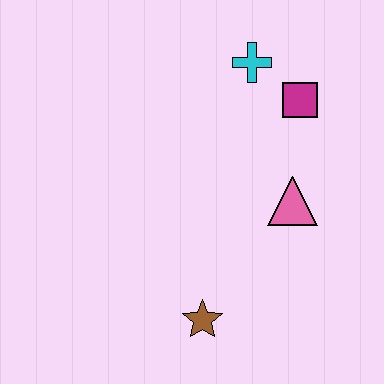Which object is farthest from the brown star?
The cyan cross is farthest from the brown star.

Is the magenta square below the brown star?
No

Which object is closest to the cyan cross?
The magenta square is closest to the cyan cross.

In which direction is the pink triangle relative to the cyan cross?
The pink triangle is below the cyan cross.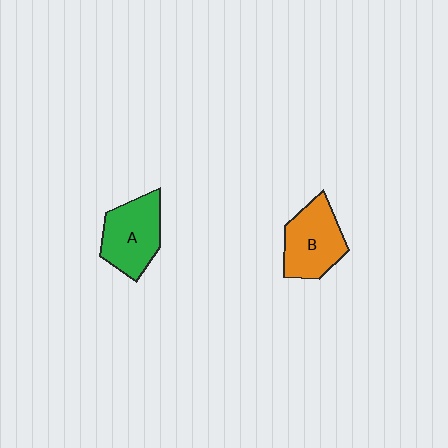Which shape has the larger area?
Shape B (orange).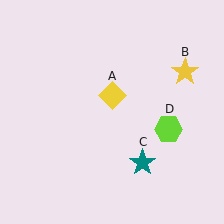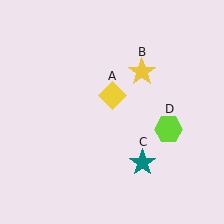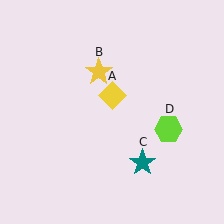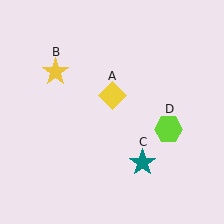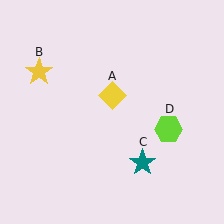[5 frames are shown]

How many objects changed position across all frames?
1 object changed position: yellow star (object B).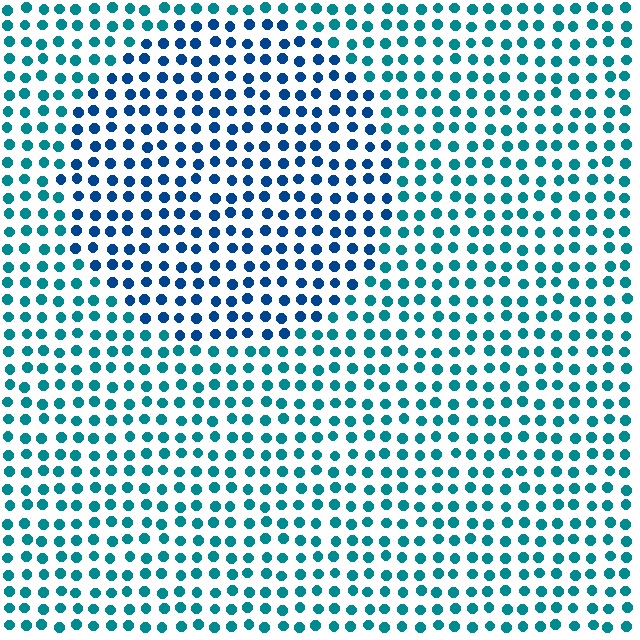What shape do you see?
I see a circle.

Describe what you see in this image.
The image is filled with small teal elements in a uniform arrangement. A circle-shaped region is visible where the elements are tinted to a slightly different hue, forming a subtle color boundary.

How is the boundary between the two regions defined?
The boundary is defined purely by a slight shift in hue (about 30 degrees). Spacing, size, and orientation are identical on both sides.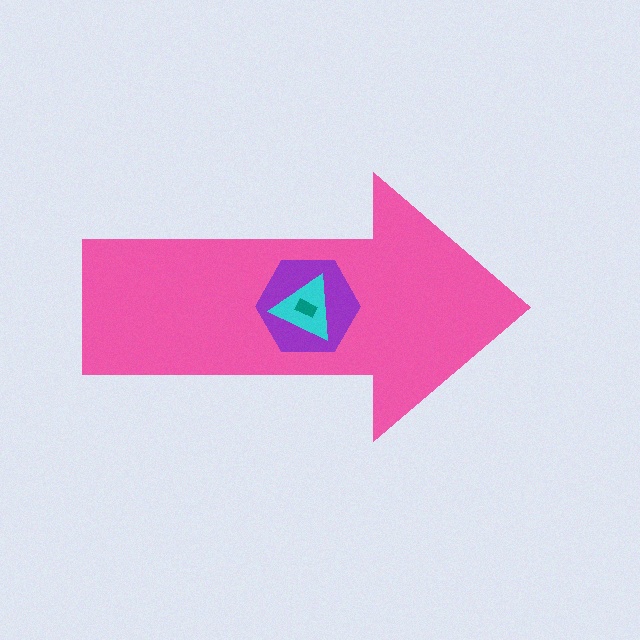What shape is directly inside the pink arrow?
The purple hexagon.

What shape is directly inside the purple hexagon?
The cyan triangle.